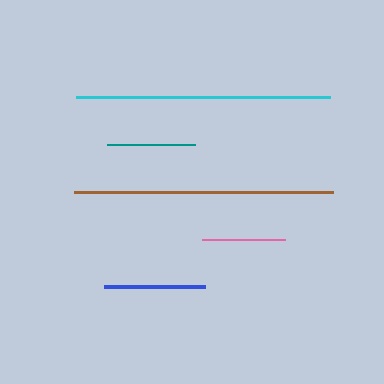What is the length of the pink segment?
The pink segment is approximately 84 pixels long.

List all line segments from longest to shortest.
From longest to shortest: brown, cyan, blue, teal, pink.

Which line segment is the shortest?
The pink line is the shortest at approximately 84 pixels.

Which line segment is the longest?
The brown line is the longest at approximately 259 pixels.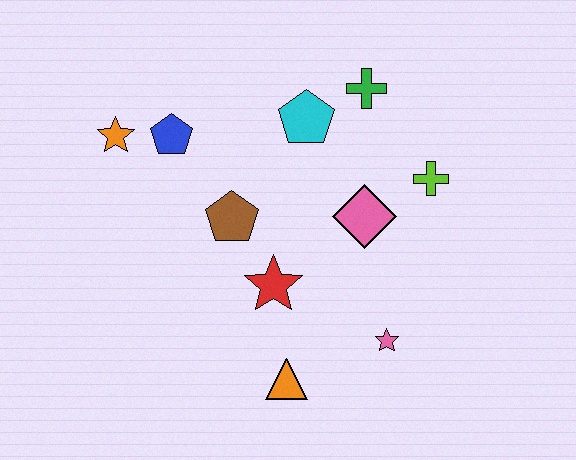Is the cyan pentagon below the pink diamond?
No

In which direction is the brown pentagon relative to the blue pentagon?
The brown pentagon is below the blue pentagon.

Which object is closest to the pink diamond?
The lime cross is closest to the pink diamond.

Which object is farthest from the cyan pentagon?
The orange triangle is farthest from the cyan pentagon.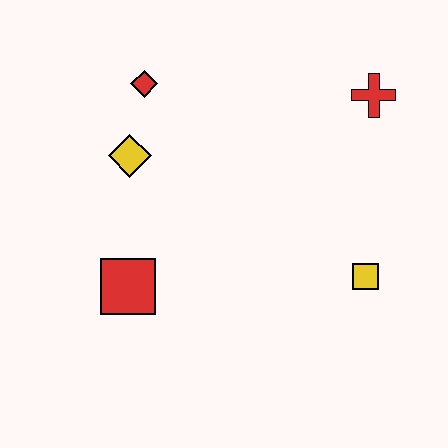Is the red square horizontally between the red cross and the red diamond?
No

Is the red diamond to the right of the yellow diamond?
Yes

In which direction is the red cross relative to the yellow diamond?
The red cross is to the right of the yellow diamond.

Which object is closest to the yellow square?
The red cross is closest to the yellow square.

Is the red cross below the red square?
No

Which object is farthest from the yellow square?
The red diamond is farthest from the yellow square.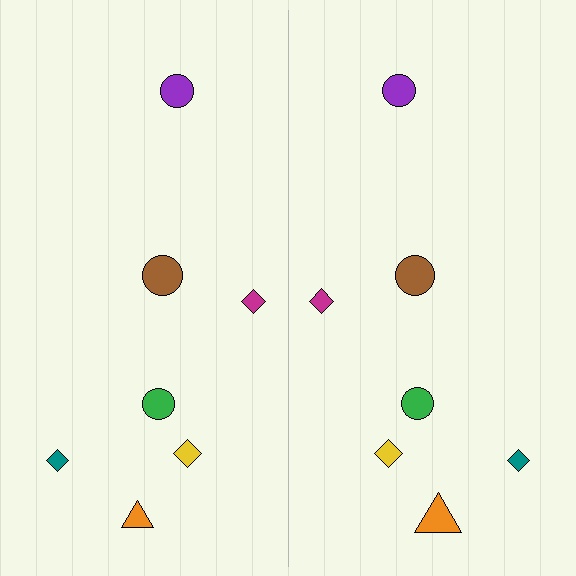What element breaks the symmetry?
The orange triangle on the right side has a different size than its mirror counterpart.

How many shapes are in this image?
There are 14 shapes in this image.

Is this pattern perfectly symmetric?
No, the pattern is not perfectly symmetric. The orange triangle on the right side has a different size than its mirror counterpart.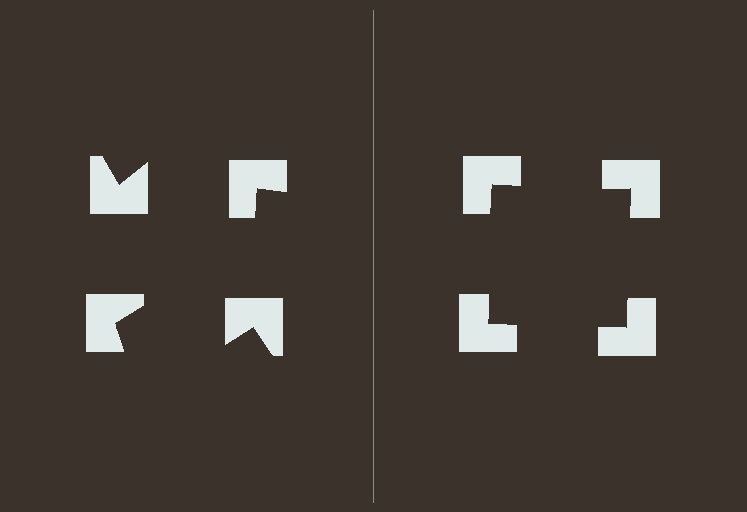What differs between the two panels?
The notched squares are positioned identically on both sides; only the wedge orientations differ. On the right they align to a square; on the left they are misaligned.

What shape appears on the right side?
An illusory square.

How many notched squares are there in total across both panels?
8 — 4 on each side.